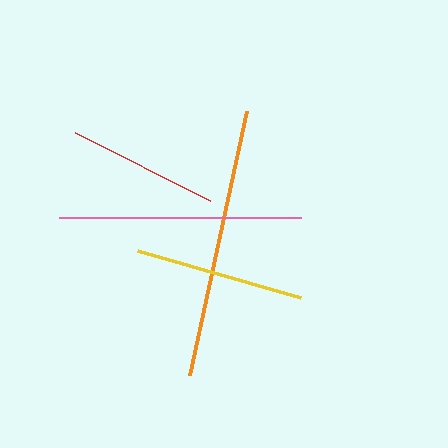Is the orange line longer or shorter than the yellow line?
The orange line is longer than the yellow line.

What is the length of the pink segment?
The pink segment is approximately 242 pixels long.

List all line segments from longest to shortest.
From longest to shortest: orange, pink, yellow, red.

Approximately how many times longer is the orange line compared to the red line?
The orange line is approximately 1.8 times the length of the red line.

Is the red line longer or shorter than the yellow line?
The yellow line is longer than the red line.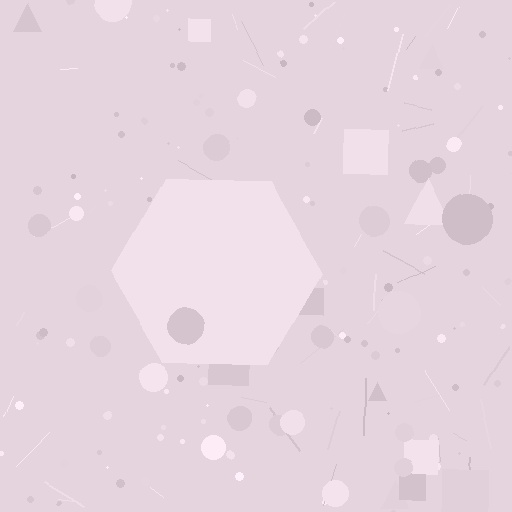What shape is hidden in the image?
A hexagon is hidden in the image.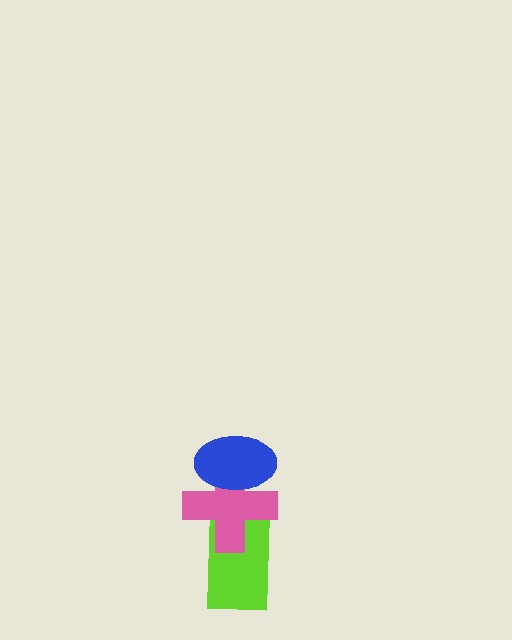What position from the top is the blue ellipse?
The blue ellipse is 1st from the top.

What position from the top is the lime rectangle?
The lime rectangle is 3rd from the top.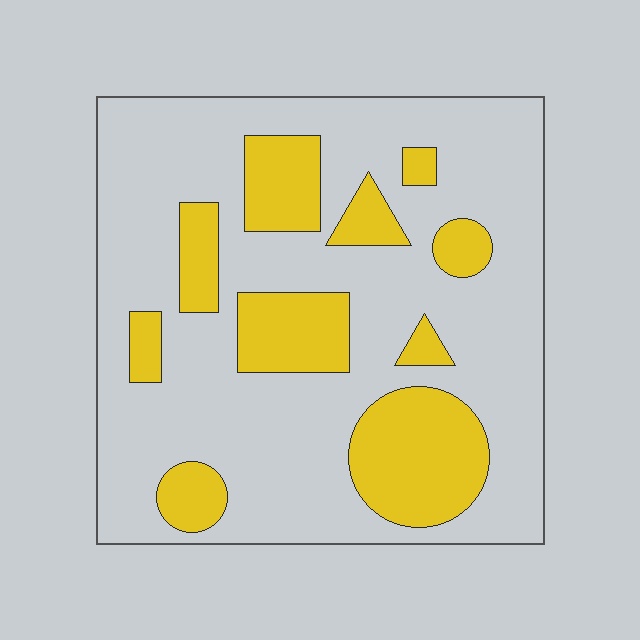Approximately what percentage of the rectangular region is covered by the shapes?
Approximately 25%.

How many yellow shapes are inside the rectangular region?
10.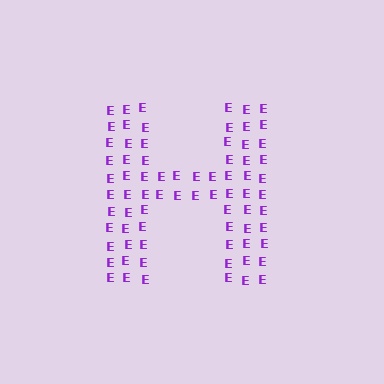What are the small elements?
The small elements are letter E's.